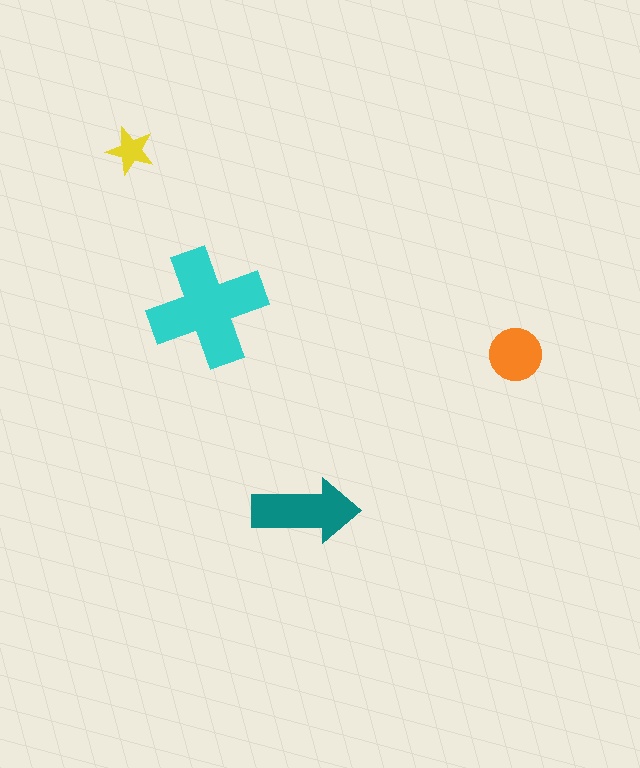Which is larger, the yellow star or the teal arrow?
The teal arrow.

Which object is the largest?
The cyan cross.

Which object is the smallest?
The yellow star.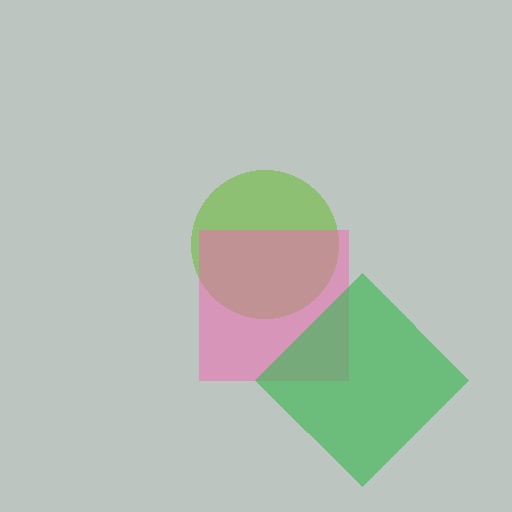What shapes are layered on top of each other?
The layered shapes are: a lime circle, a pink square, a green diamond.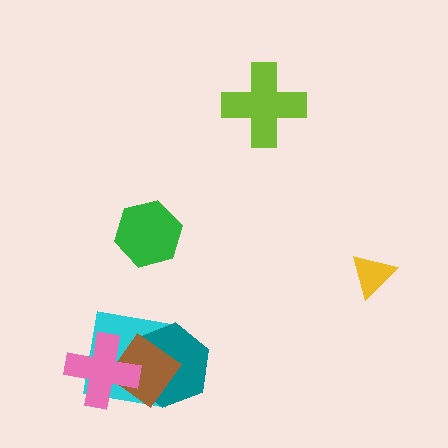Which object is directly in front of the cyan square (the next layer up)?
The teal hexagon is directly in front of the cyan square.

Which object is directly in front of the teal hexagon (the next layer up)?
The brown diamond is directly in front of the teal hexagon.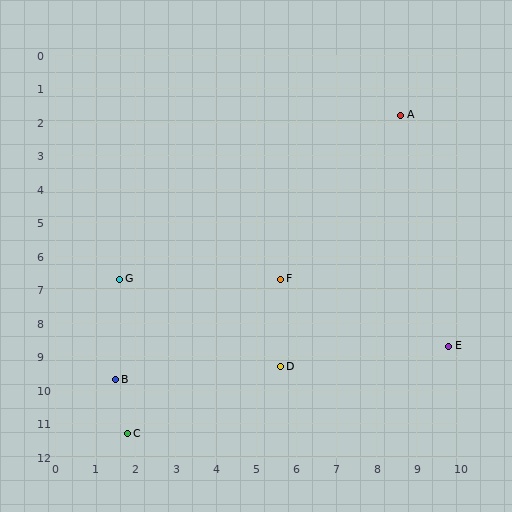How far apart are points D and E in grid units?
Points D and E are about 4.2 grid units apart.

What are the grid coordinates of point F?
Point F is at approximately (5.6, 6.7).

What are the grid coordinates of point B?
Point B is at approximately (1.5, 9.7).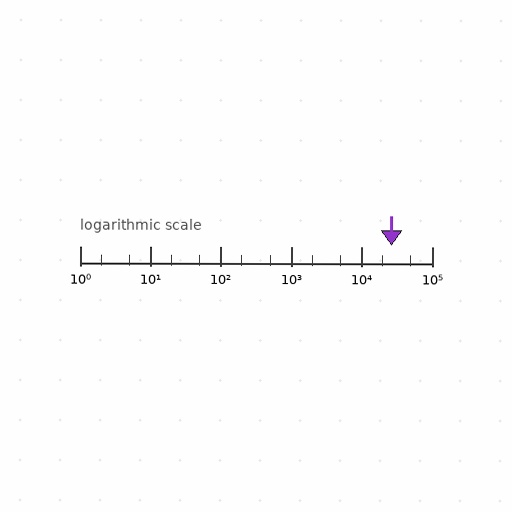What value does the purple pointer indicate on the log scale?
The pointer indicates approximately 27000.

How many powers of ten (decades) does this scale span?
The scale spans 5 decades, from 1 to 100000.